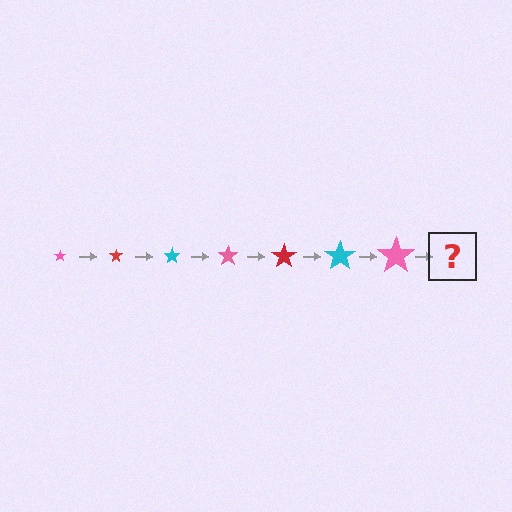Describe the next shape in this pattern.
It should be a red star, larger than the previous one.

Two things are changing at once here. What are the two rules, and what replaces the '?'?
The two rules are that the star grows larger each step and the color cycles through pink, red, and cyan. The '?' should be a red star, larger than the previous one.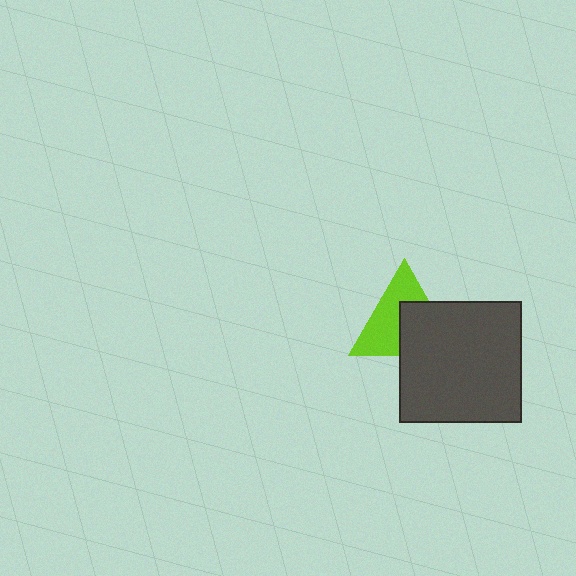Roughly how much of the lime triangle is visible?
About half of it is visible (roughly 56%).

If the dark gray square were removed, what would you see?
You would see the complete lime triangle.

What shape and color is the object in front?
The object in front is a dark gray square.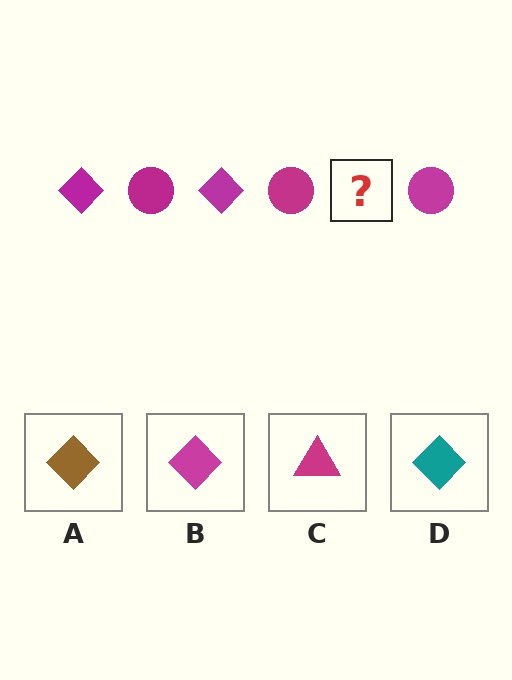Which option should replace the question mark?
Option B.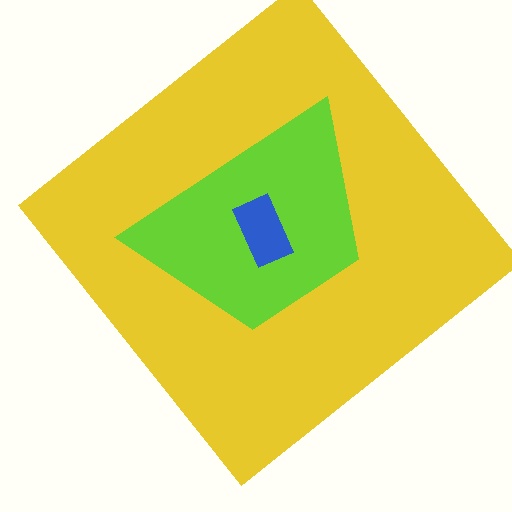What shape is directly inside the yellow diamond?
The lime trapezoid.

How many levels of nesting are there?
3.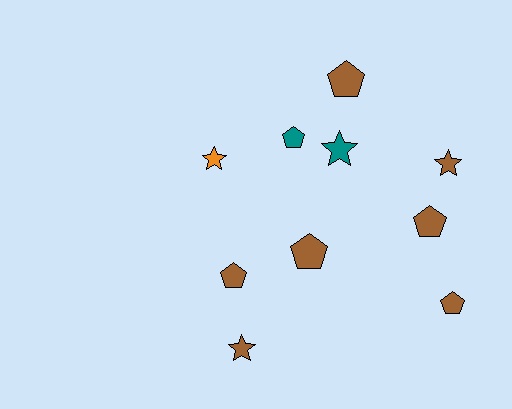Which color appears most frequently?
Brown, with 7 objects.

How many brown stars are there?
There are 2 brown stars.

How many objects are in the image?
There are 10 objects.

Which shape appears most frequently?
Pentagon, with 6 objects.